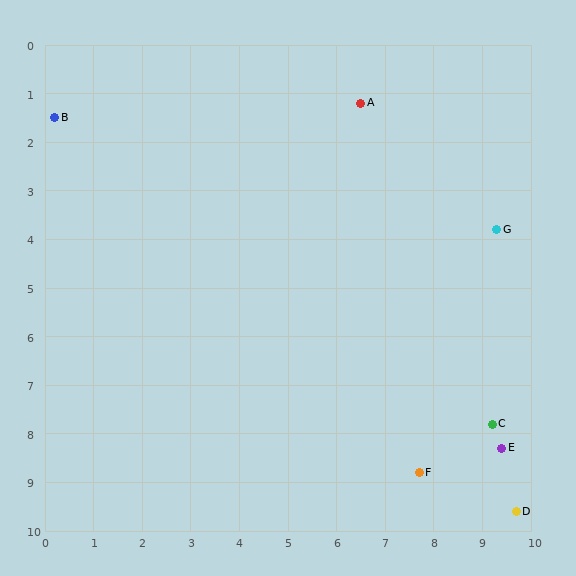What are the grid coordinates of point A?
Point A is at approximately (6.5, 1.2).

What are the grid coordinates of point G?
Point G is at approximately (9.3, 3.8).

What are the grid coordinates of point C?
Point C is at approximately (9.2, 7.8).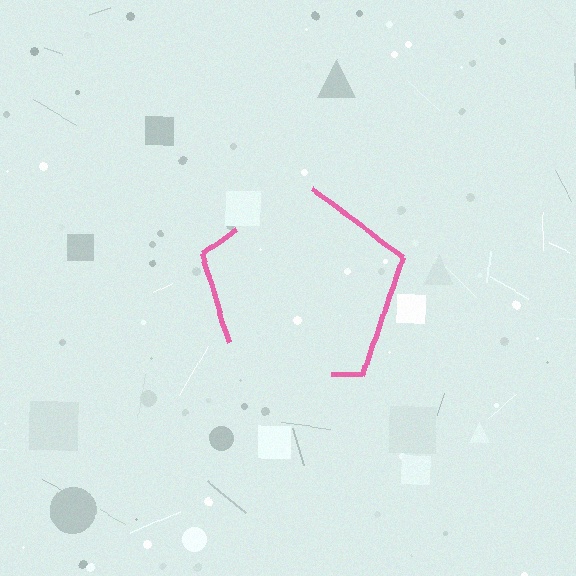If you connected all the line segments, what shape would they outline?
They would outline a pentagon.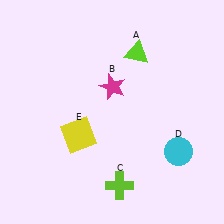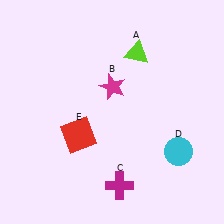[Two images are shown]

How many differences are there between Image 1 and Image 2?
There are 2 differences between the two images.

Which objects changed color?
C changed from lime to magenta. E changed from yellow to red.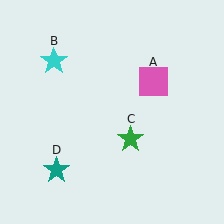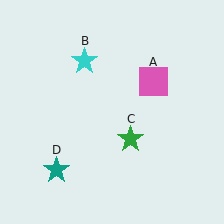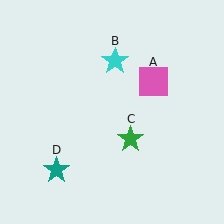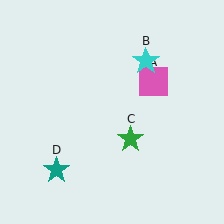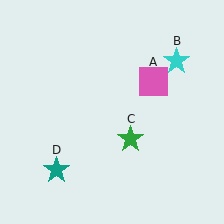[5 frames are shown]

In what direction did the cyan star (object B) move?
The cyan star (object B) moved right.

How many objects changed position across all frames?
1 object changed position: cyan star (object B).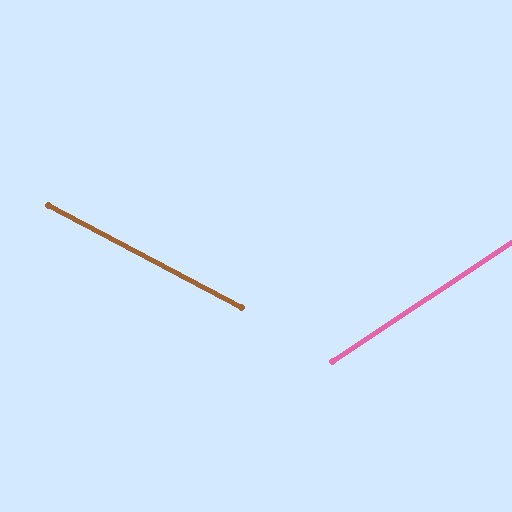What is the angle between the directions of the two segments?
Approximately 62 degrees.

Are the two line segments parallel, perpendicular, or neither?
Neither parallel nor perpendicular — they differ by about 62°.